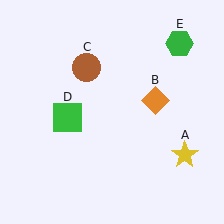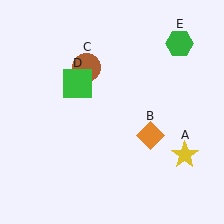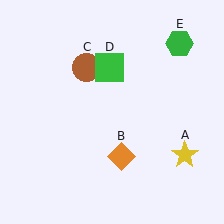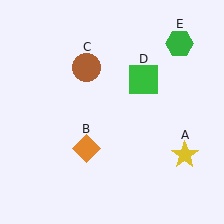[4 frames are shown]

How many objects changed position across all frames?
2 objects changed position: orange diamond (object B), green square (object D).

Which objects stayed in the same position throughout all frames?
Yellow star (object A) and brown circle (object C) and green hexagon (object E) remained stationary.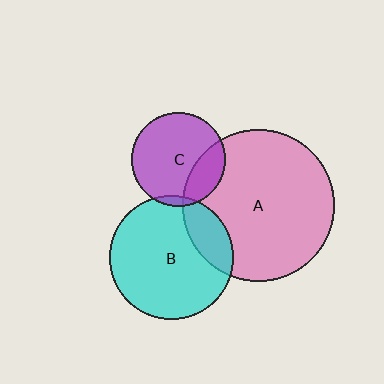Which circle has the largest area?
Circle A (pink).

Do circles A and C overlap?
Yes.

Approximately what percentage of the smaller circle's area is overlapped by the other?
Approximately 25%.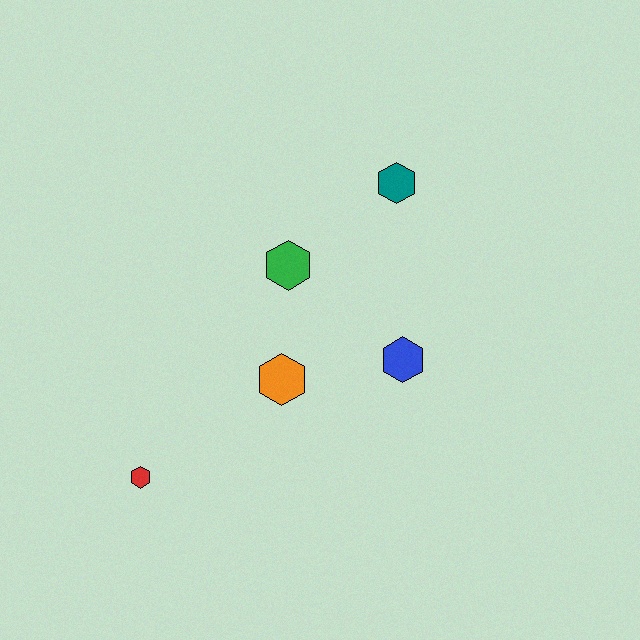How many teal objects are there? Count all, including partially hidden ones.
There is 1 teal object.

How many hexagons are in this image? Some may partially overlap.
There are 5 hexagons.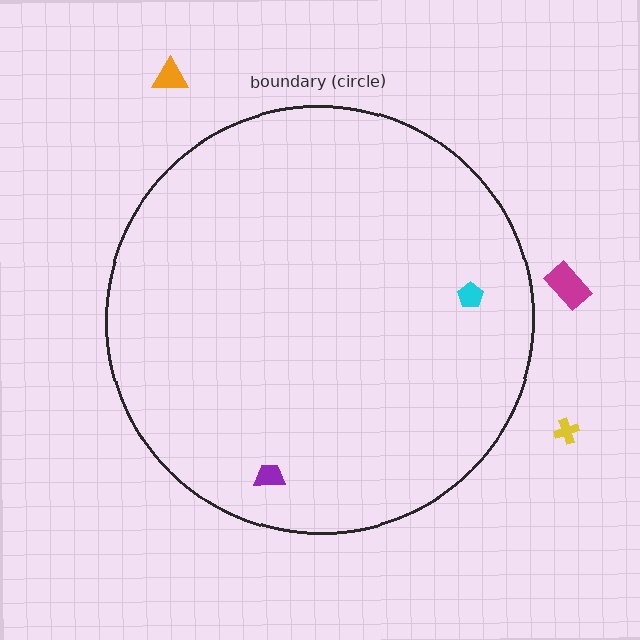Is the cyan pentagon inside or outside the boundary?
Inside.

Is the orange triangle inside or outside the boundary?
Outside.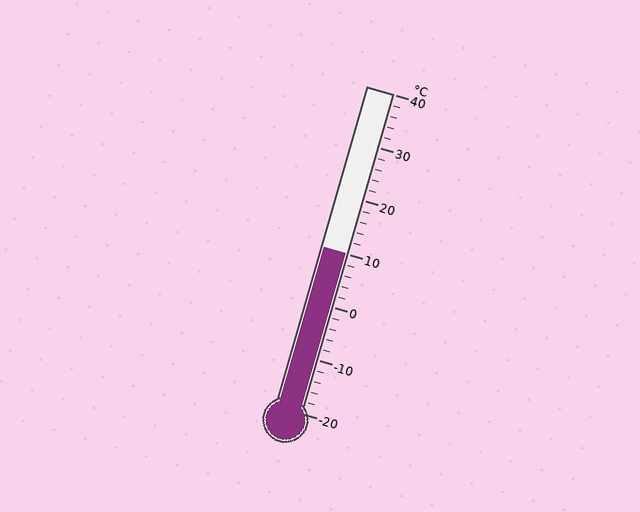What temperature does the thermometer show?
The thermometer shows approximately 10°C.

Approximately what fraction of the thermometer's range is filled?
The thermometer is filled to approximately 50% of its range.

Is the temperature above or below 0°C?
The temperature is above 0°C.